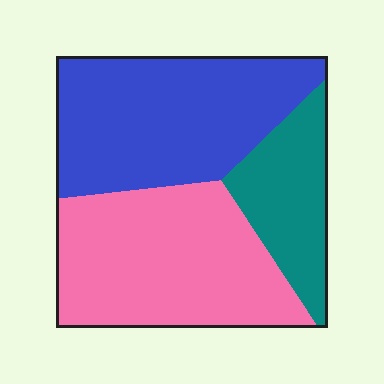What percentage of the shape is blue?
Blue covers 40% of the shape.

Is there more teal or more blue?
Blue.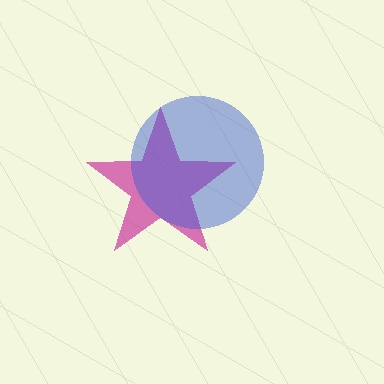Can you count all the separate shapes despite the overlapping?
Yes, there are 2 separate shapes.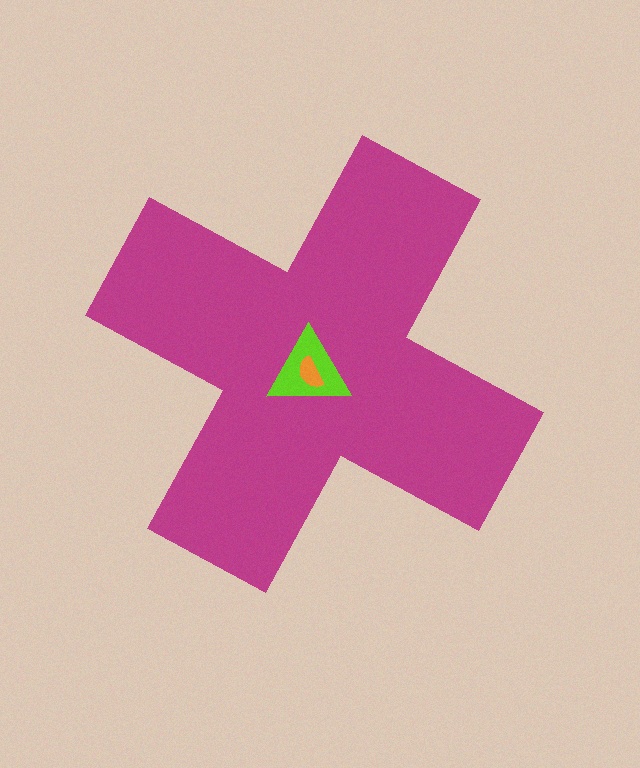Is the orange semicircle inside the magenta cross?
Yes.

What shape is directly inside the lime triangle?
The orange semicircle.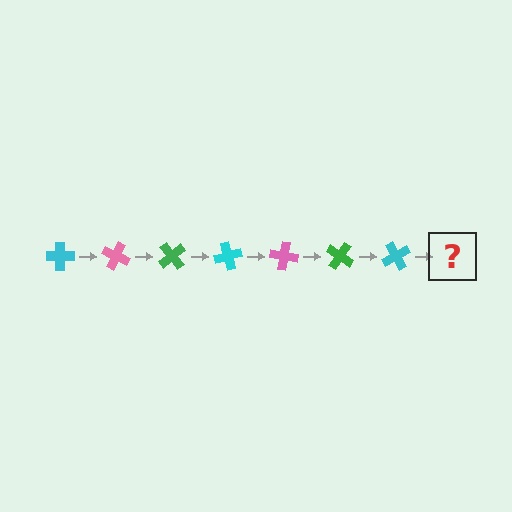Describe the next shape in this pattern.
It should be a pink cross, rotated 175 degrees from the start.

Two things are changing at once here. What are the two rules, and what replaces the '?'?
The two rules are that it rotates 25 degrees each step and the color cycles through cyan, pink, and green. The '?' should be a pink cross, rotated 175 degrees from the start.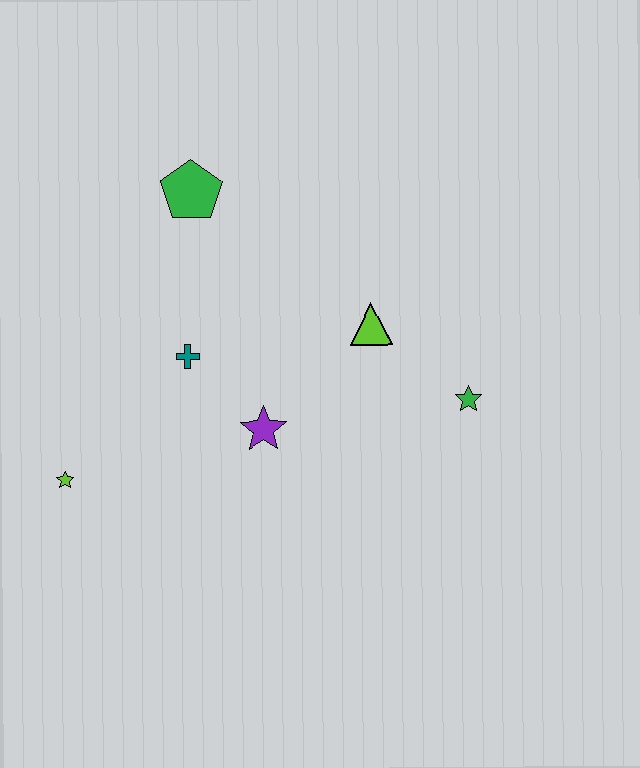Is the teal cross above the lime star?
Yes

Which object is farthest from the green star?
The lime star is farthest from the green star.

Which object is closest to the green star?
The lime triangle is closest to the green star.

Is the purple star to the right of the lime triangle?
No